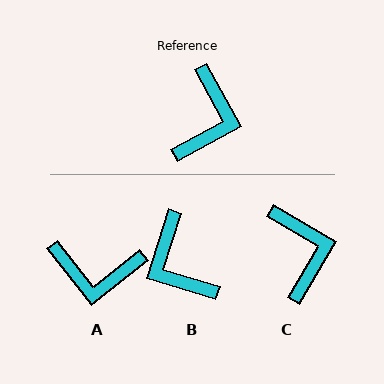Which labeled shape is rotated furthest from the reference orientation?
B, about 136 degrees away.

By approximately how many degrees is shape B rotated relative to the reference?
Approximately 136 degrees clockwise.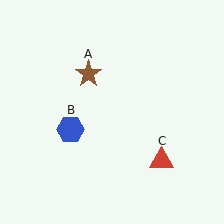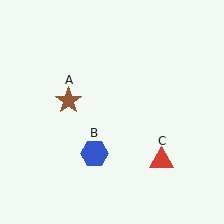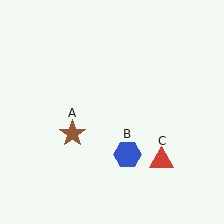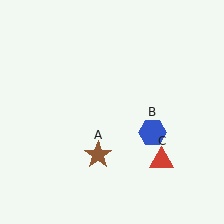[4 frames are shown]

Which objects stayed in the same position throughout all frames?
Red triangle (object C) remained stationary.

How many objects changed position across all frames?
2 objects changed position: brown star (object A), blue hexagon (object B).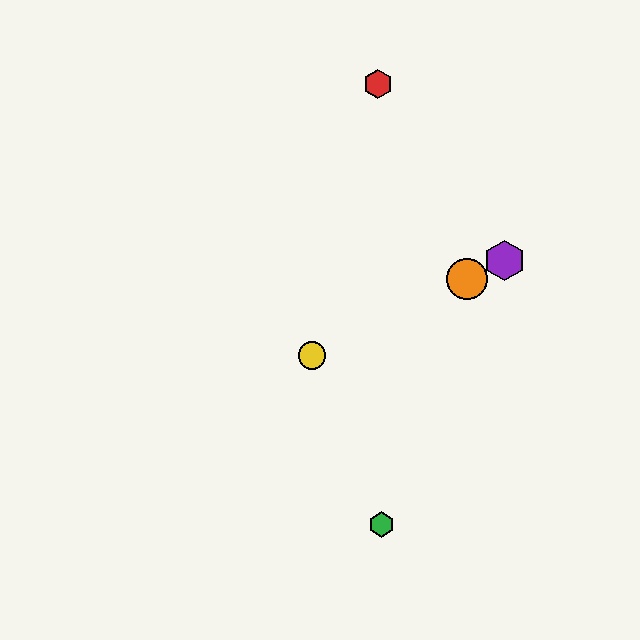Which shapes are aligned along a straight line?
The blue hexagon, the yellow circle, the purple hexagon, the orange circle are aligned along a straight line.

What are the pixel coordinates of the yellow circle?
The yellow circle is at (312, 356).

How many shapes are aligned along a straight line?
4 shapes (the blue hexagon, the yellow circle, the purple hexagon, the orange circle) are aligned along a straight line.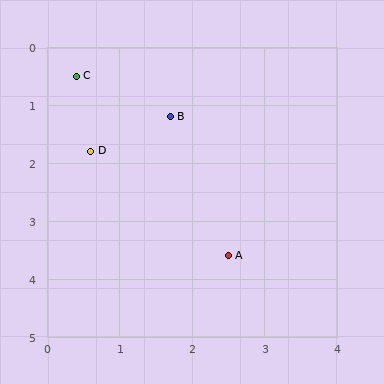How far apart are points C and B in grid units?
Points C and B are about 1.5 grid units apart.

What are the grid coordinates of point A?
Point A is at approximately (2.5, 3.6).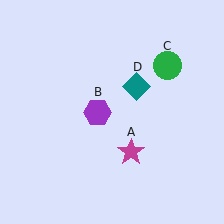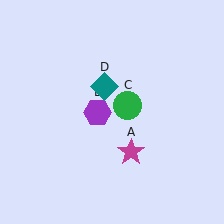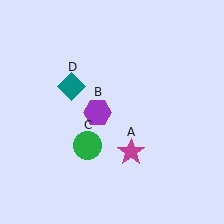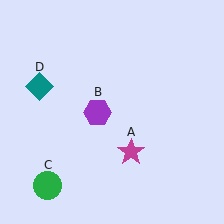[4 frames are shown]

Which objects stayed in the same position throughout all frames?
Magenta star (object A) and purple hexagon (object B) remained stationary.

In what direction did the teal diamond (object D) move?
The teal diamond (object D) moved left.